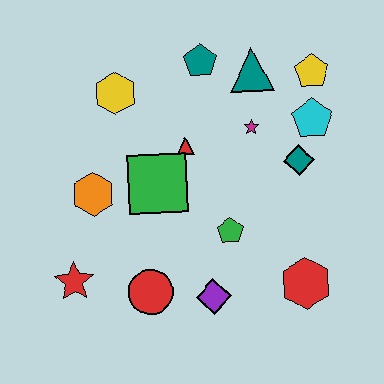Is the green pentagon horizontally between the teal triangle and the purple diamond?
Yes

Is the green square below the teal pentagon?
Yes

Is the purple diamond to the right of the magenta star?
No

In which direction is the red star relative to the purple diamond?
The red star is to the left of the purple diamond.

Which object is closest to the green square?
The red triangle is closest to the green square.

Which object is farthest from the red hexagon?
The yellow hexagon is farthest from the red hexagon.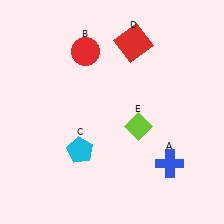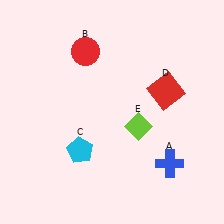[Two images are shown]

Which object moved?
The red square (D) moved down.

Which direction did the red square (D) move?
The red square (D) moved down.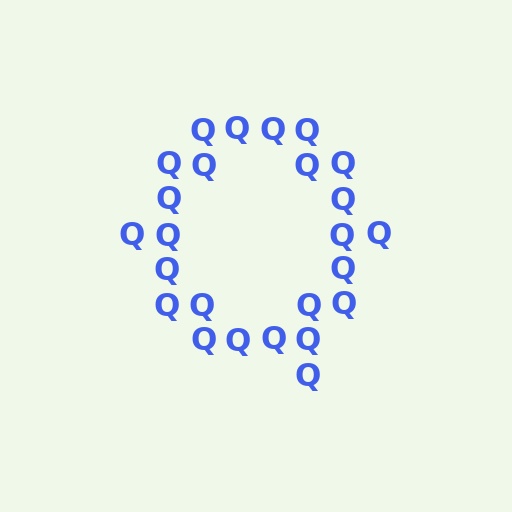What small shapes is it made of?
It is made of small letter Q's.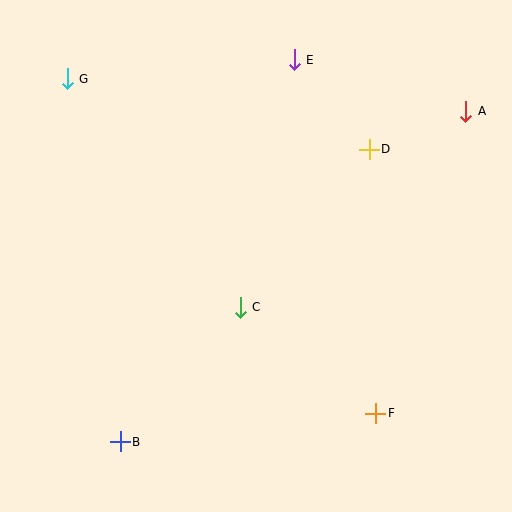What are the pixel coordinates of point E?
Point E is at (294, 60).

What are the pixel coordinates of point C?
Point C is at (240, 307).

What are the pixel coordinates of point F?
Point F is at (376, 413).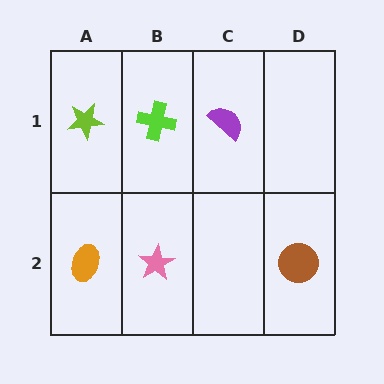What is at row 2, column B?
A pink star.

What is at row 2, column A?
An orange ellipse.